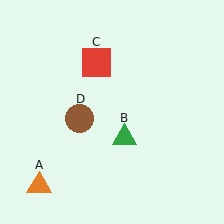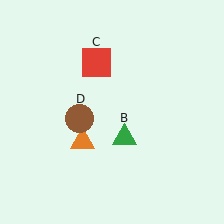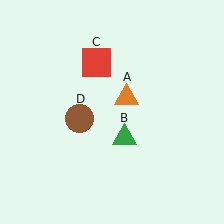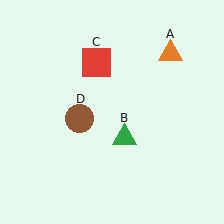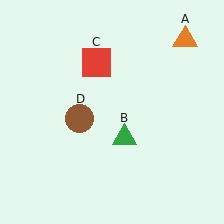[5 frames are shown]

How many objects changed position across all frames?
1 object changed position: orange triangle (object A).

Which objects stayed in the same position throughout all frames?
Green triangle (object B) and red square (object C) and brown circle (object D) remained stationary.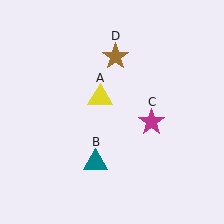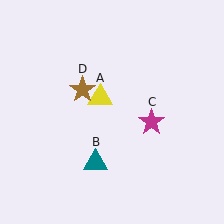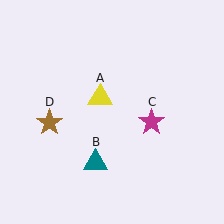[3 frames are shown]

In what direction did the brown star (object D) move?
The brown star (object D) moved down and to the left.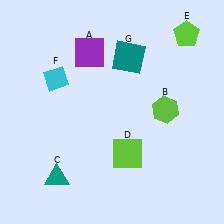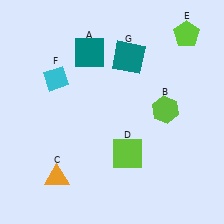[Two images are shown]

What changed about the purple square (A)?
In Image 1, A is purple. In Image 2, it changed to teal.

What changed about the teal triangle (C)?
In Image 1, C is teal. In Image 2, it changed to orange.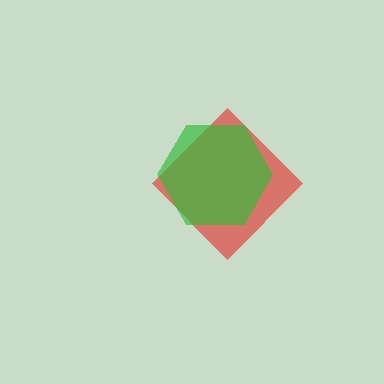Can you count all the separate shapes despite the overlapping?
Yes, there are 2 separate shapes.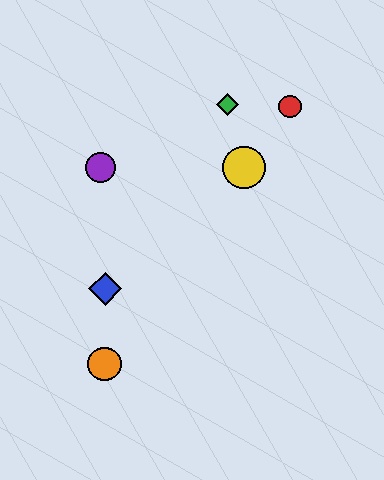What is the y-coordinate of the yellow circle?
The yellow circle is at y≈167.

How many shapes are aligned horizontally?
2 shapes (the yellow circle, the purple circle) are aligned horizontally.